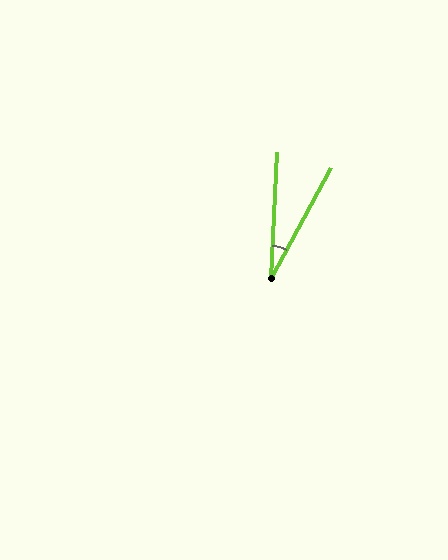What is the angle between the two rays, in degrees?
Approximately 26 degrees.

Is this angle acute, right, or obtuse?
It is acute.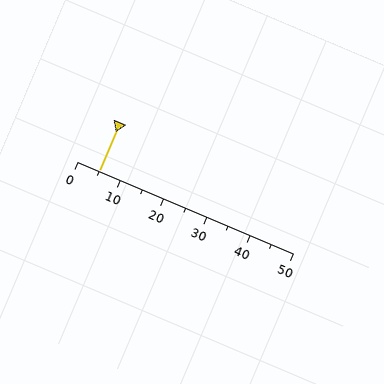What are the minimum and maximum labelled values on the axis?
The axis runs from 0 to 50.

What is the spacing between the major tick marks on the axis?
The major ticks are spaced 10 apart.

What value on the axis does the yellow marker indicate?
The marker indicates approximately 5.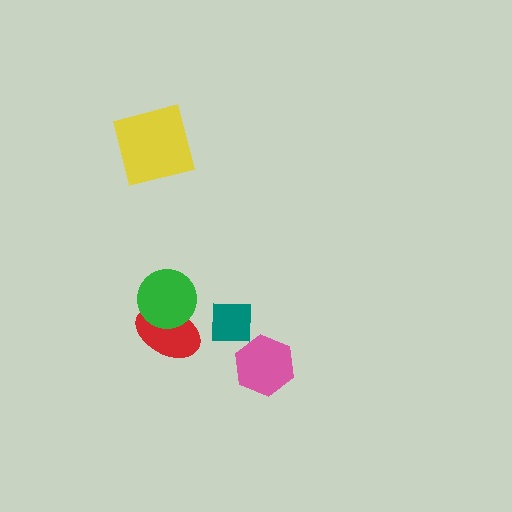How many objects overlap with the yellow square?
0 objects overlap with the yellow square.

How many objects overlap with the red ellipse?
1 object overlaps with the red ellipse.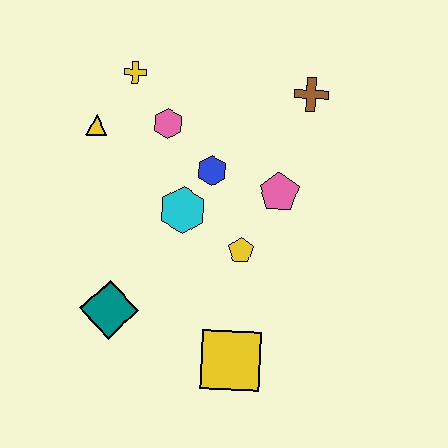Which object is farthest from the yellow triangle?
The yellow square is farthest from the yellow triangle.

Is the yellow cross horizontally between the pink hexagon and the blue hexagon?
No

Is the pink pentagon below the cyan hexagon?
No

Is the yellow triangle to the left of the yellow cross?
Yes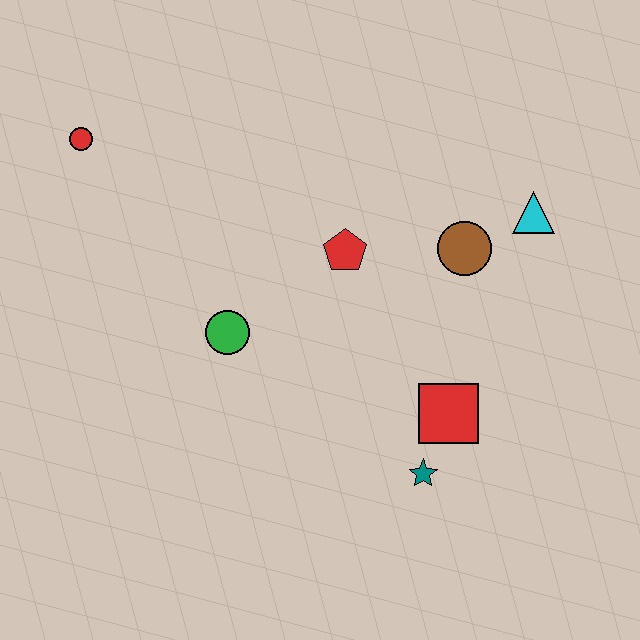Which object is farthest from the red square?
The red circle is farthest from the red square.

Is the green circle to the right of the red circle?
Yes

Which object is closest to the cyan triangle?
The brown circle is closest to the cyan triangle.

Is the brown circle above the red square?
Yes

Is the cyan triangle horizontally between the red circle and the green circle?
No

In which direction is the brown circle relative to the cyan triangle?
The brown circle is to the left of the cyan triangle.